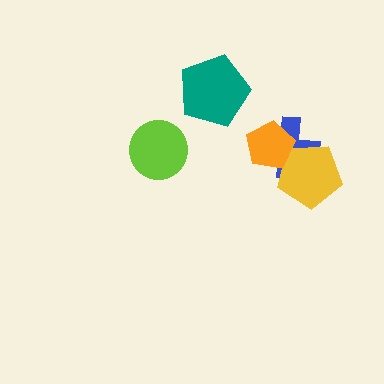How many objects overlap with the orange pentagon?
2 objects overlap with the orange pentagon.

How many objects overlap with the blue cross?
2 objects overlap with the blue cross.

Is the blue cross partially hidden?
Yes, it is partially covered by another shape.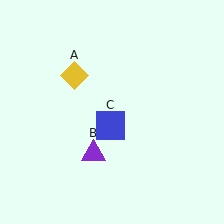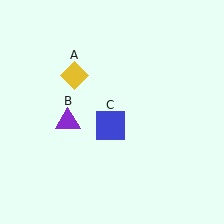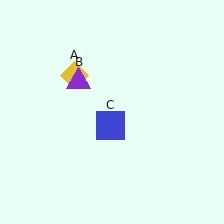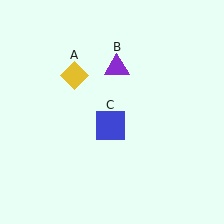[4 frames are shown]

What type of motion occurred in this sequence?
The purple triangle (object B) rotated clockwise around the center of the scene.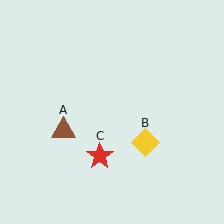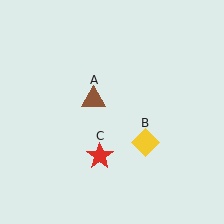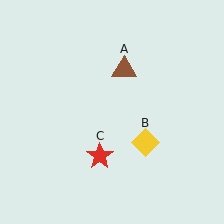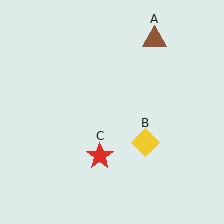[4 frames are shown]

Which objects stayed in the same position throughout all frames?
Yellow diamond (object B) and red star (object C) remained stationary.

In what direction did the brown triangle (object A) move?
The brown triangle (object A) moved up and to the right.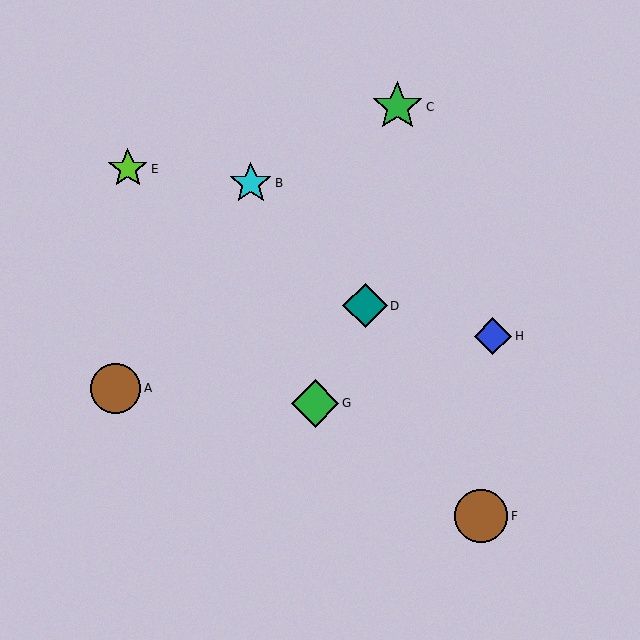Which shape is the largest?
The brown circle (labeled F) is the largest.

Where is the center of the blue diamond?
The center of the blue diamond is at (493, 336).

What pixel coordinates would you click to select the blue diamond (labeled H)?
Click at (493, 336) to select the blue diamond H.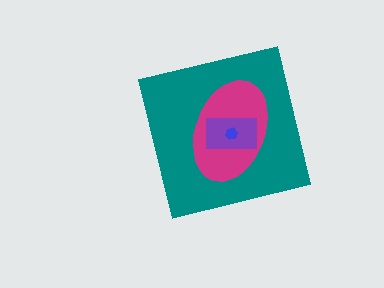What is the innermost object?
The blue hexagon.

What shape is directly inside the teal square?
The magenta ellipse.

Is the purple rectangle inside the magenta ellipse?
Yes.